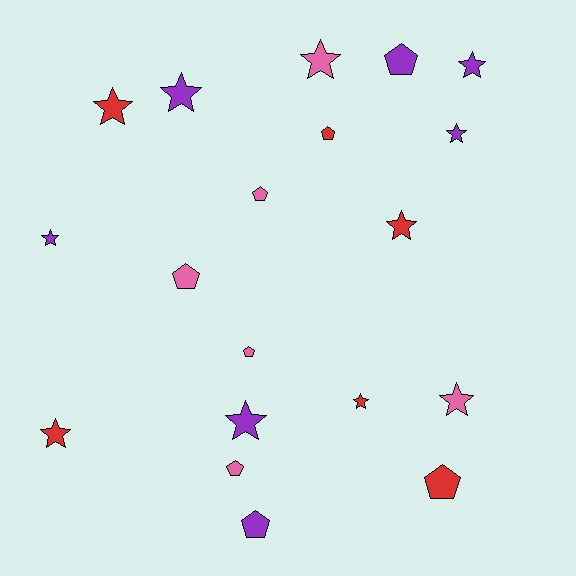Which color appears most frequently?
Purple, with 7 objects.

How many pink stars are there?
There are 2 pink stars.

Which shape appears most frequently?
Star, with 11 objects.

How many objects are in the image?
There are 19 objects.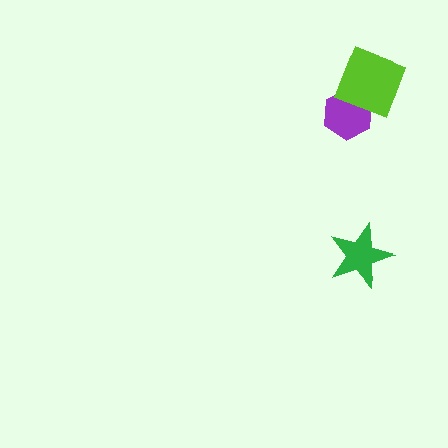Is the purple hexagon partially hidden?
Yes, it is partially covered by another shape.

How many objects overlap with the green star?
0 objects overlap with the green star.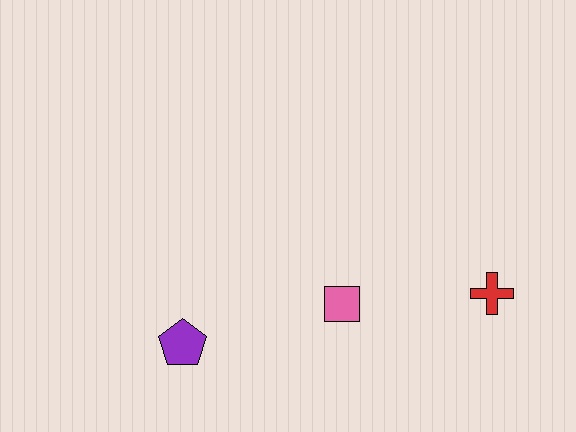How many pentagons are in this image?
There is 1 pentagon.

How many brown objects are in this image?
There are no brown objects.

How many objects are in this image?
There are 3 objects.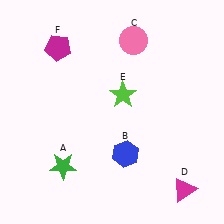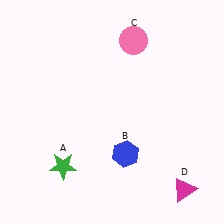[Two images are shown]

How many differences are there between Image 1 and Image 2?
There are 2 differences between the two images.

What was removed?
The lime star (E), the magenta pentagon (F) were removed in Image 2.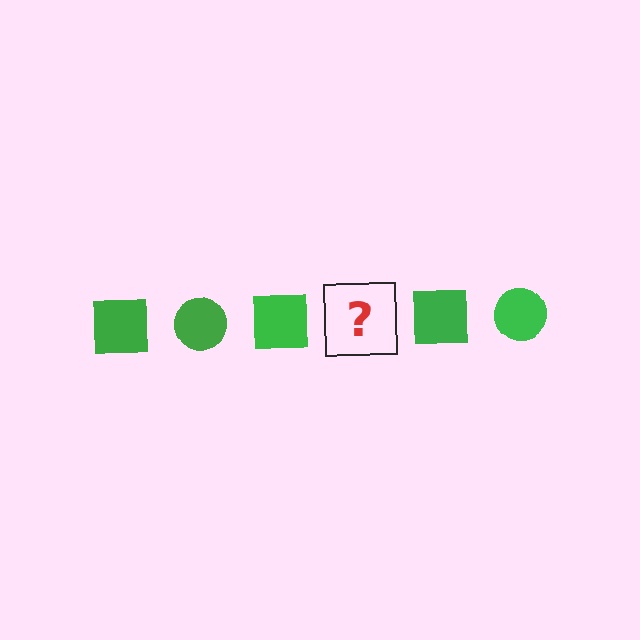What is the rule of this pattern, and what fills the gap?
The rule is that the pattern cycles through square, circle shapes in green. The gap should be filled with a green circle.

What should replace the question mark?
The question mark should be replaced with a green circle.